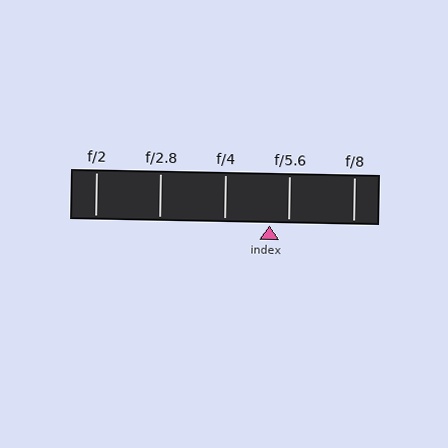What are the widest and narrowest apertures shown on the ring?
The widest aperture shown is f/2 and the narrowest is f/8.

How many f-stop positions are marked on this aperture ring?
There are 5 f-stop positions marked.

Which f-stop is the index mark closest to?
The index mark is closest to f/5.6.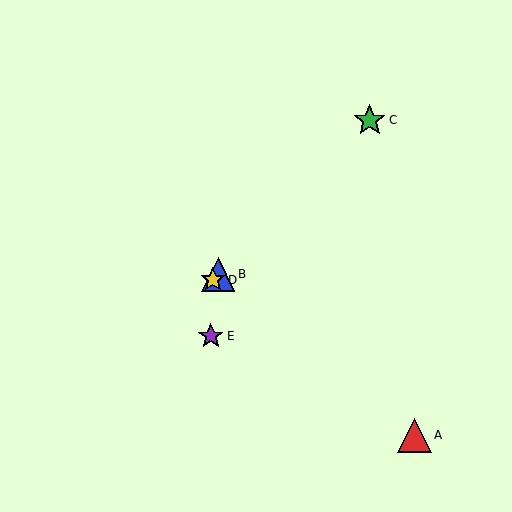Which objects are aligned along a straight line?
Objects B, C, D are aligned along a straight line.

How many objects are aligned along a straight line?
3 objects (B, C, D) are aligned along a straight line.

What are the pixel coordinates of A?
Object A is at (414, 435).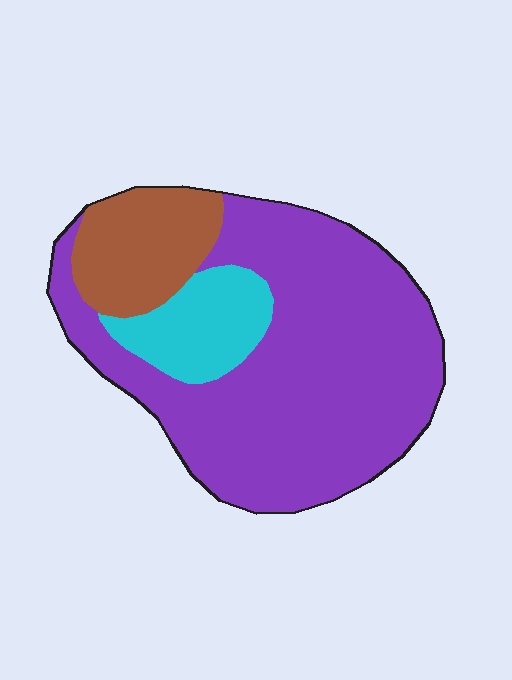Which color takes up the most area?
Purple, at roughly 70%.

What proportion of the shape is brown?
Brown covers around 15% of the shape.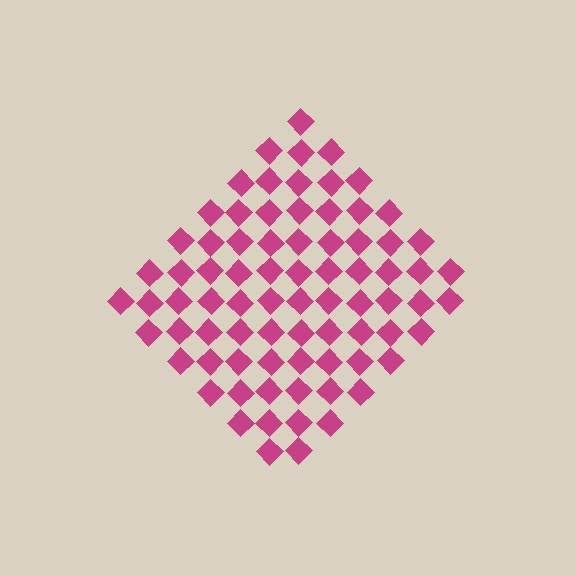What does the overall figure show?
The overall figure shows a diamond.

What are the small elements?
The small elements are diamonds.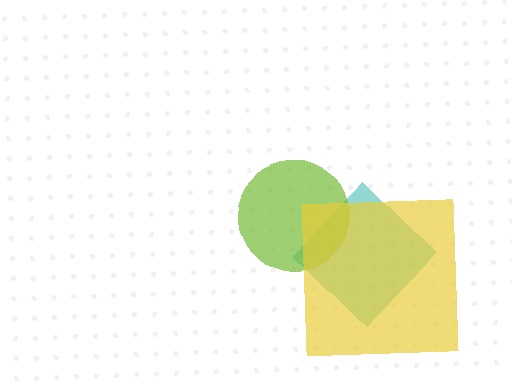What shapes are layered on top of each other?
The layered shapes are: a teal diamond, a lime circle, a yellow square.